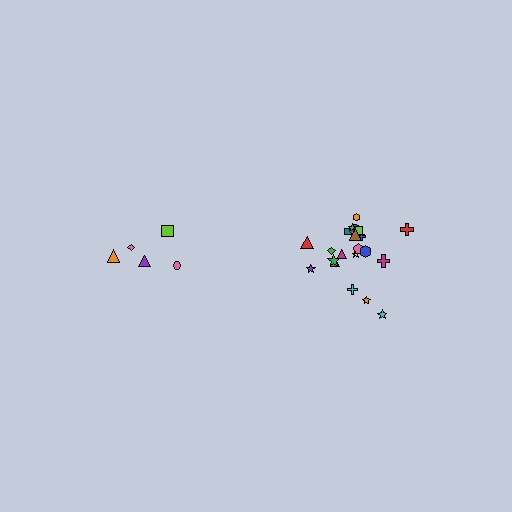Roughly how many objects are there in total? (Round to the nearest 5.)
Roughly 25 objects in total.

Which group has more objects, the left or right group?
The right group.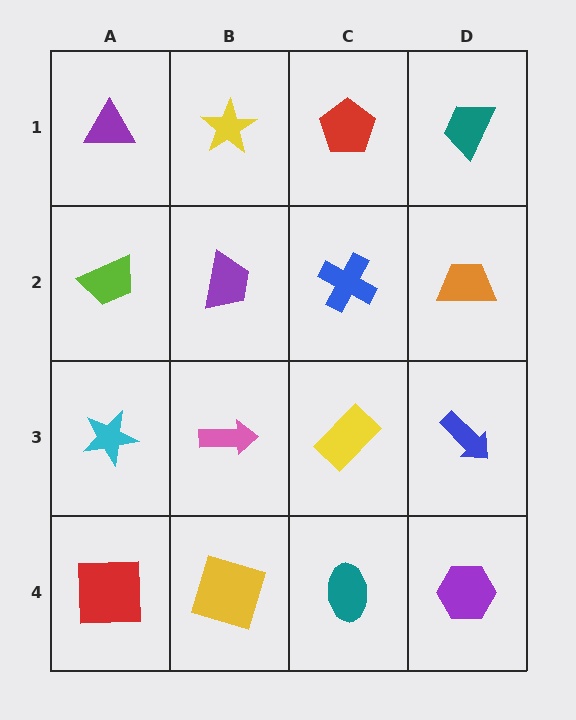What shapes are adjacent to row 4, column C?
A yellow rectangle (row 3, column C), a yellow square (row 4, column B), a purple hexagon (row 4, column D).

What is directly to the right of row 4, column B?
A teal ellipse.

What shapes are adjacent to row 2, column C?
A red pentagon (row 1, column C), a yellow rectangle (row 3, column C), a purple trapezoid (row 2, column B), an orange trapezoid (row 2, column D).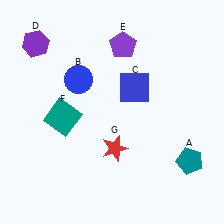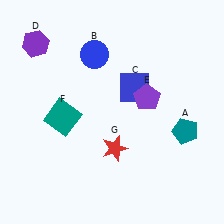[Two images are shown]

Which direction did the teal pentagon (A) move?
The teal pentagon (A) moved up.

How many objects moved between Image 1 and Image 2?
3 objects moved between the two images.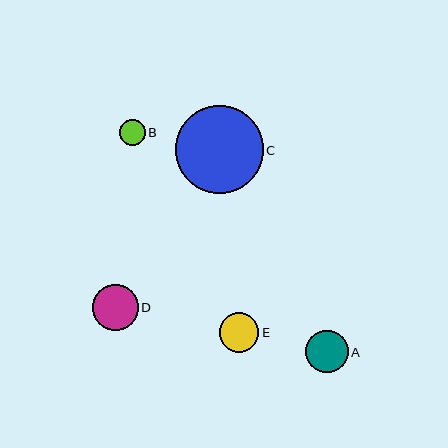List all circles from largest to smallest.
From largest to smallest: C, D, A, E, B.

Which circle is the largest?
Circle C is the largest with a size of approximately 88 pixels.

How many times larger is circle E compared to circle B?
Circle E is approximately 1.6 times the size of circle B.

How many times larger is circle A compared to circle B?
Circle A is approximately 1.7 times the size of circle B.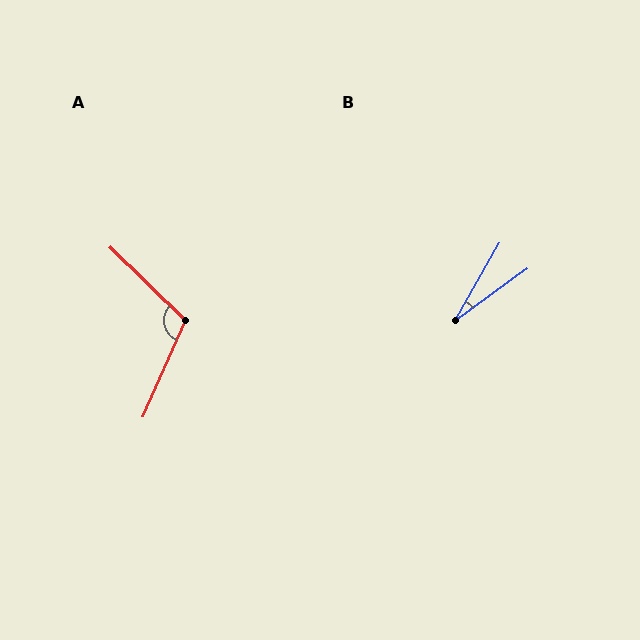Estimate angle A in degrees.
Approximately 111 degrees.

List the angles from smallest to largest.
B (24°), A (111°).